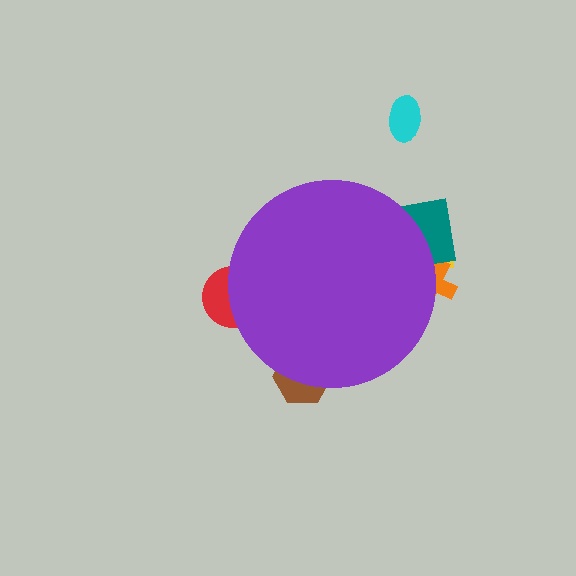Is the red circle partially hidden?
Yes, the red circle is partially hidden behind the purple circle.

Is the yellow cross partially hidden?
Yes, the yellow cross is partially hidden behind the purple circle.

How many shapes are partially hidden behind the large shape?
5 shapes are partially hidden.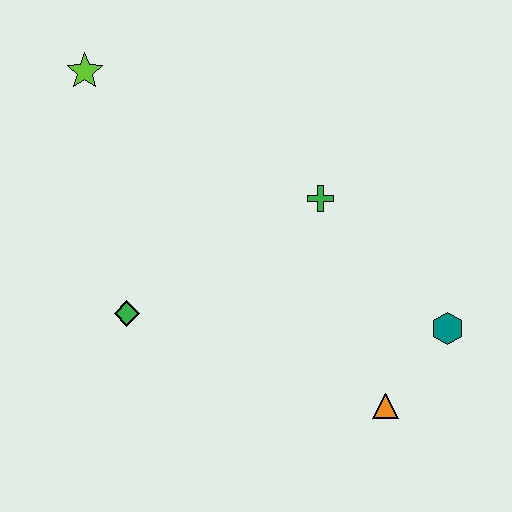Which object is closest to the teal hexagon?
The orange triangle is closest to the teal hexagon.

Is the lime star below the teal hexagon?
No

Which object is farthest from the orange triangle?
The lime star is farthest from the orange triangle.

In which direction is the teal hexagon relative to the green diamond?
The teal hexagon is to the right of the green diamond.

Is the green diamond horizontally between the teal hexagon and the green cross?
No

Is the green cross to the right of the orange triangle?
No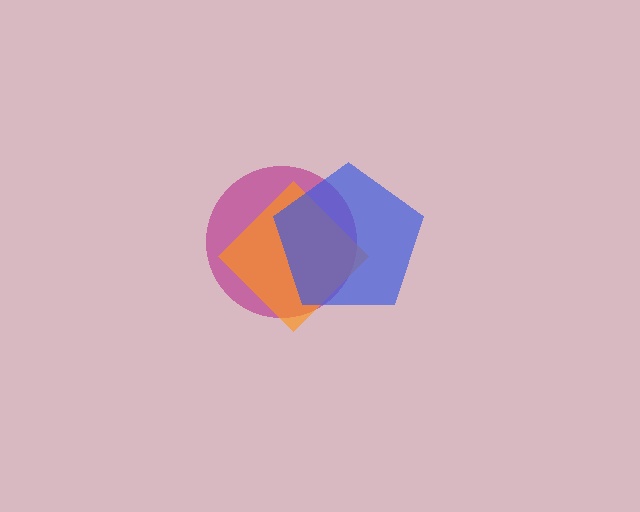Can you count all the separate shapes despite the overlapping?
Yes, there are 3 separate shapes.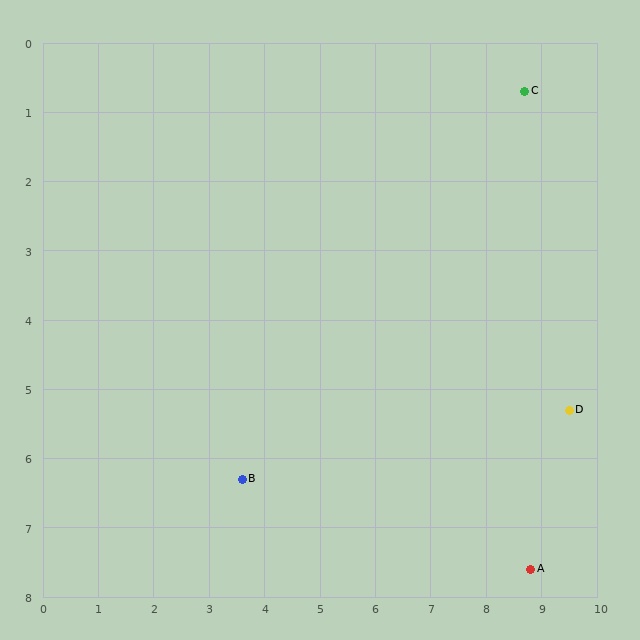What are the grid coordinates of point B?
Point B is at approximately (3.6, 6.3).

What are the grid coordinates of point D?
Point D is at approximately (9.5, 5.3).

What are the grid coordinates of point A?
Point A is at approximately (8.8, 7.6).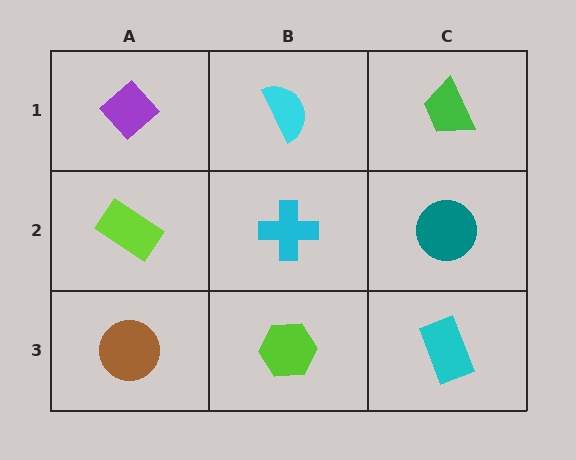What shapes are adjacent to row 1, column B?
A cyan cross (row 2, column B), a purple diamond (row 1, column A), a green trapezoid (row 1, column C).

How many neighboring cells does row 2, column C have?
3.